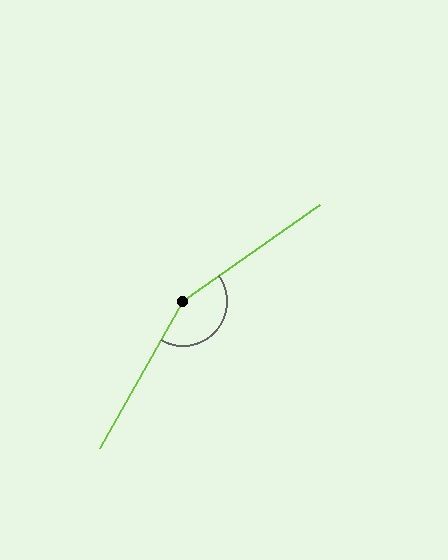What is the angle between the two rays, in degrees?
Approximately 155 degrees.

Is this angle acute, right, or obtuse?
It is obtuse.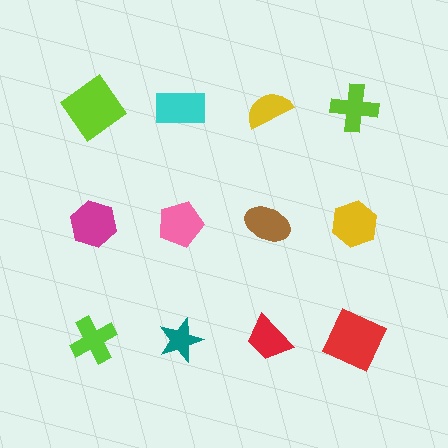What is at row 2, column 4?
A yellow hexagon.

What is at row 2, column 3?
A brown ellipse.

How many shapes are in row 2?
4 shapes.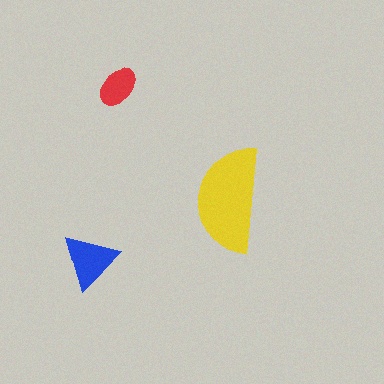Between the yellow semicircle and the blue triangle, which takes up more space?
The yellow semicircle.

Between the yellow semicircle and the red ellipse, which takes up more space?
The yellow semicircle.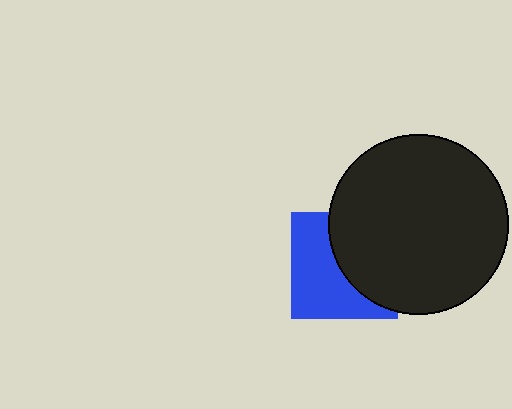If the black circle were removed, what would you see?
You would see the complete blue square.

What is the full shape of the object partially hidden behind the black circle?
The partially hidden object is a blue square.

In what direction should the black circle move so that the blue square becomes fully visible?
The black circle should move right. That is the shortest direction to clear the overlap and leave the blue square fully visible.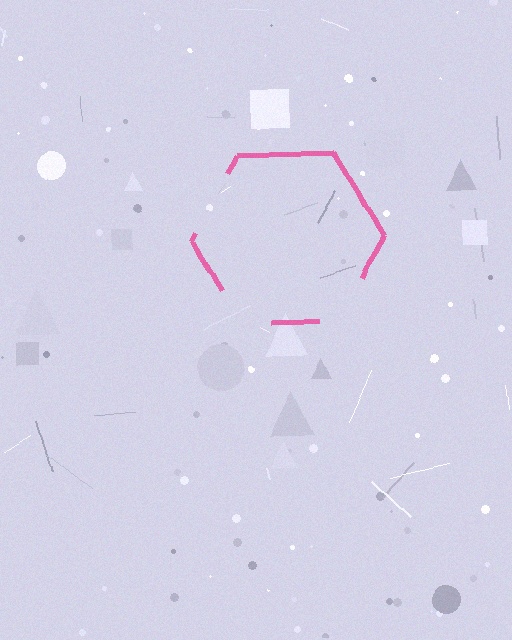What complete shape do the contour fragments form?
The contour fragments form a hexagon.